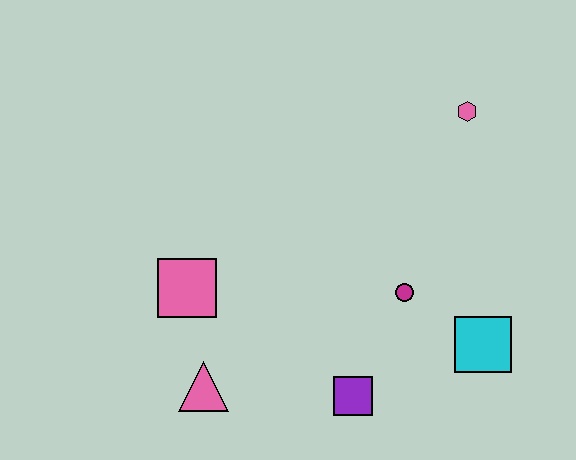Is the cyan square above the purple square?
Yes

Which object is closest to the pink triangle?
The pink square is closest to the pink triangle.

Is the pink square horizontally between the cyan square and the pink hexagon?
No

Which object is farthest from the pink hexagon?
The pink triangle is farthest from the pink hexagon.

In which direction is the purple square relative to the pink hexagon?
The purple square is below the pink hexagon.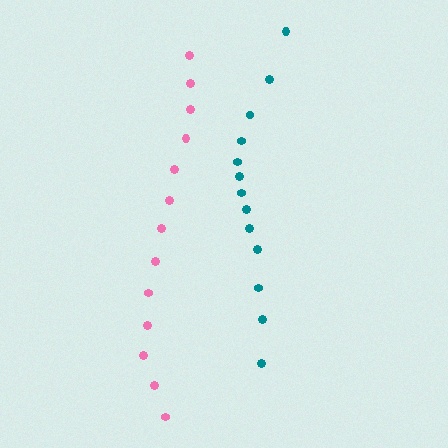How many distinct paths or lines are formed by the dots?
There are 2 distinct paths.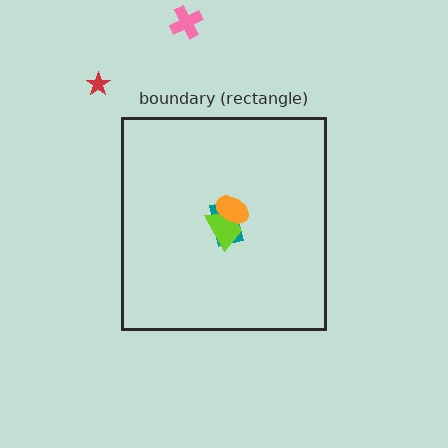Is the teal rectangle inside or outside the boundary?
Inside.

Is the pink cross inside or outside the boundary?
Outside.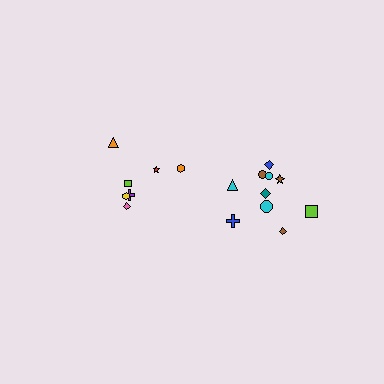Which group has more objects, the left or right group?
The right group.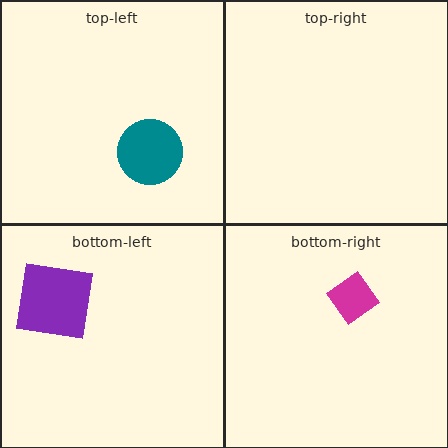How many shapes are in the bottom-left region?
1.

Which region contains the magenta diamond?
The bottom-right region.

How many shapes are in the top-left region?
1.